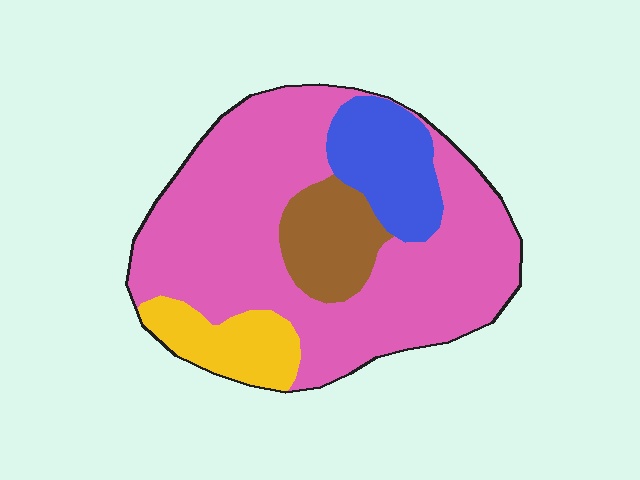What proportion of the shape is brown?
Brown takes up about one tenth (1/10) of the shape.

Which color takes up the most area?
Pink, at roughly 65%.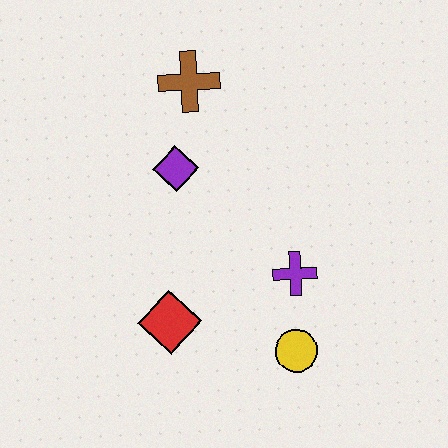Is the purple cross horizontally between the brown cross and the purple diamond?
No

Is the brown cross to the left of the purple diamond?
No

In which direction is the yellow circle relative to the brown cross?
The yellow circle is below the brown cross.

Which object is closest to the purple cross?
The yellow circle is closest to the purple cross.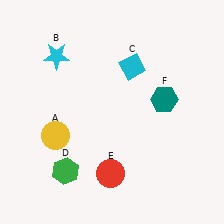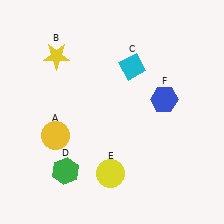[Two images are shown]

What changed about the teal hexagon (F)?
In Image 1, F is teal. In Image 2, it changed to blue.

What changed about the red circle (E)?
In Image 1, E is red. In Image 2, it changed to yellow.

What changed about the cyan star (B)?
In Image 1, B is cyan. In Image 2, it changed to yellow.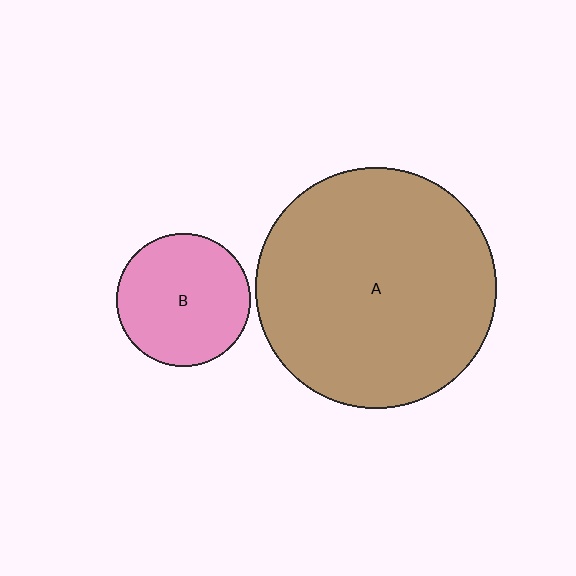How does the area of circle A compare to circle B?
Approximately 3.3 times.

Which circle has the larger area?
Circle A (brown).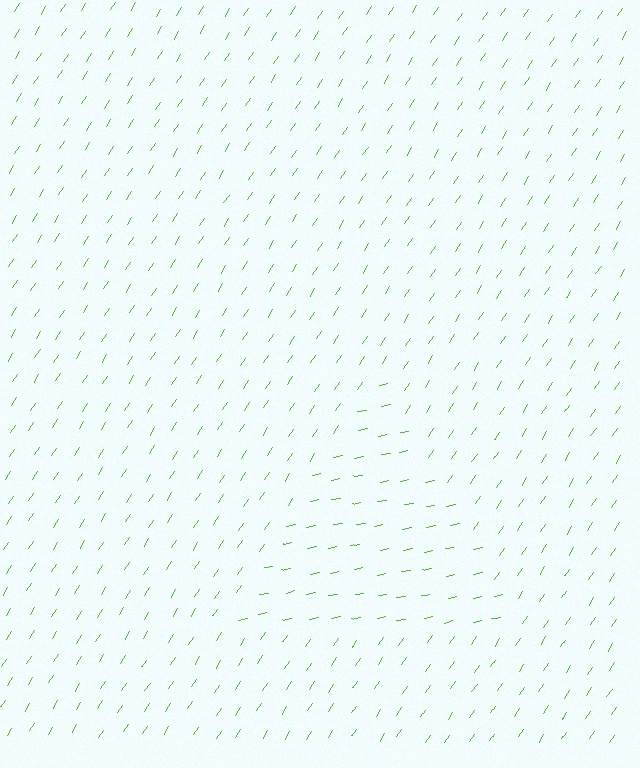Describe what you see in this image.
The image is filled with small lime line segments. A triangle region in the image has lines oriented differently from the surrounding lines, creating a visible texture boundary.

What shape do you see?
I see a triangle.